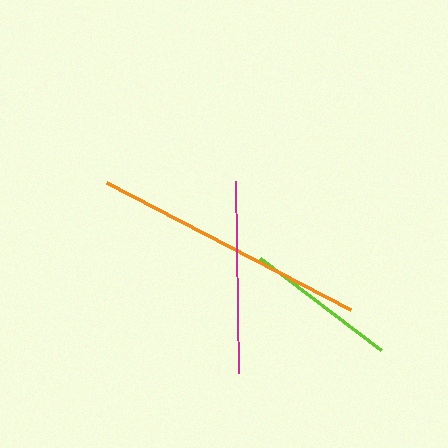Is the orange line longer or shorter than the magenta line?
The orange line is longer than the magenta line.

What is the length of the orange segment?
The orange segment is approximately 275 pixels long.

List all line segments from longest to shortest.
From longest to shortest: orange, magenta, lime.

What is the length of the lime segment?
The lime segment is approximately 152 pixels long.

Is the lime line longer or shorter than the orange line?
The orange line is longer than the lime line.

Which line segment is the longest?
The orange line is the longest at approximately 275 pixels.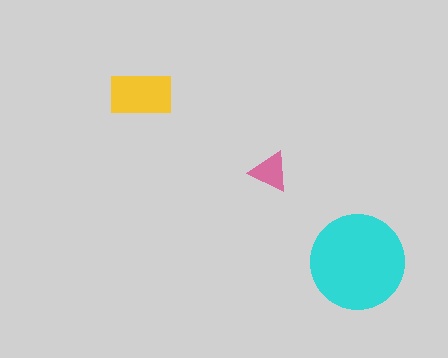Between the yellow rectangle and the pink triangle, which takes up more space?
The yellow rectangle.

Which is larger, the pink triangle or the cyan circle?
The cyan circle.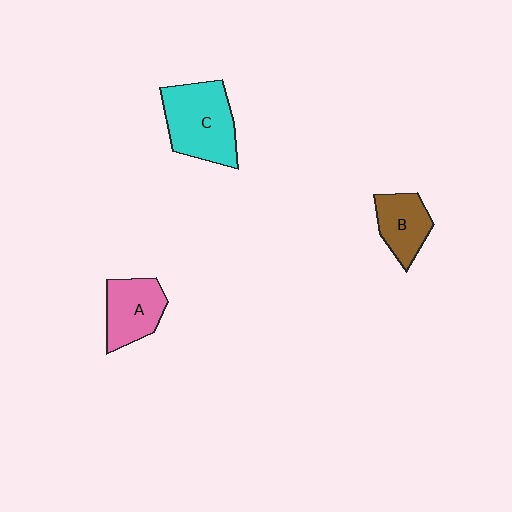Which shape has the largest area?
Shape C (cyan).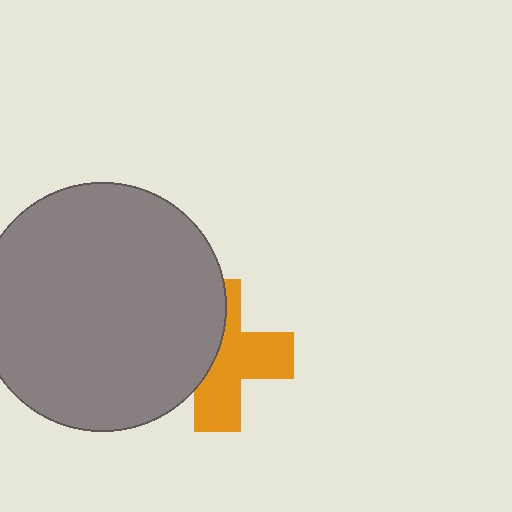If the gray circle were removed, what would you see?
You would see the complete orange cross.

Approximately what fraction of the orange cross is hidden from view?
Roughly 44% of the orange cross is hidden behind the gray circle.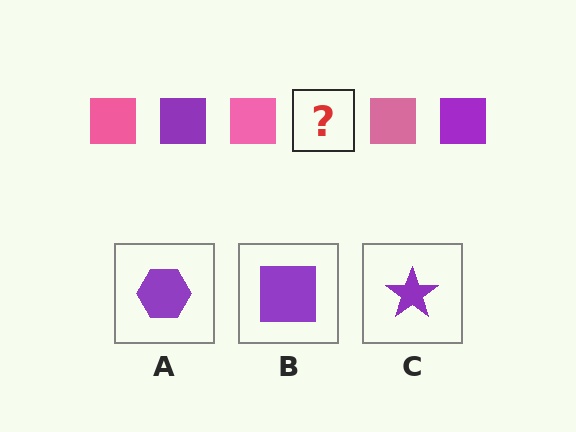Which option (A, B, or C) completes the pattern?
B.